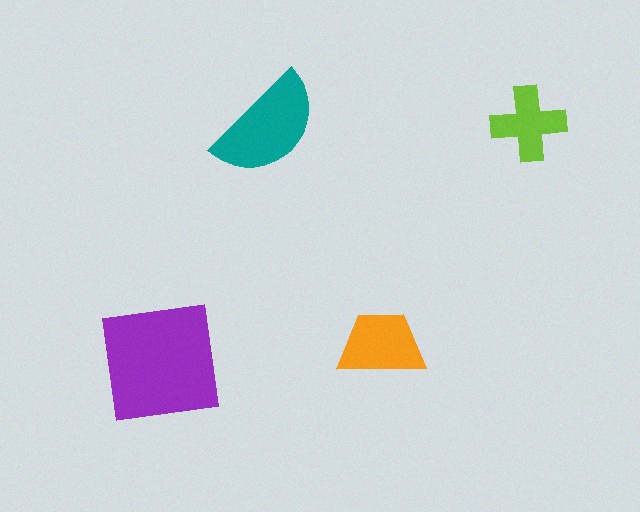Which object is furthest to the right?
The lime cross is rightmost.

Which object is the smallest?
The lime cross.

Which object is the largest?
The purple square.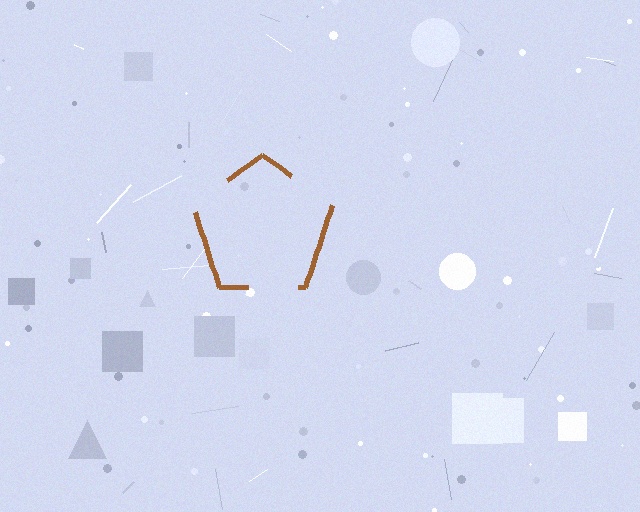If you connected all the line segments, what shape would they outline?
They would outline a pentagon.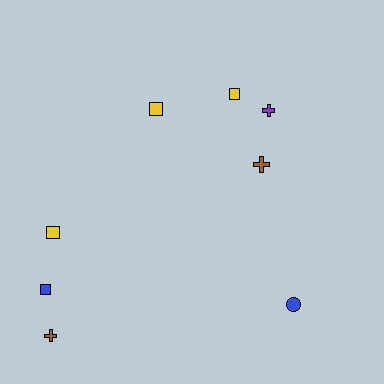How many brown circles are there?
There are no brown circles.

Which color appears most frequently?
Yellow, with 3 objects.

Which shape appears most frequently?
Square, with 4 objects.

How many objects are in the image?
There are 8 objects.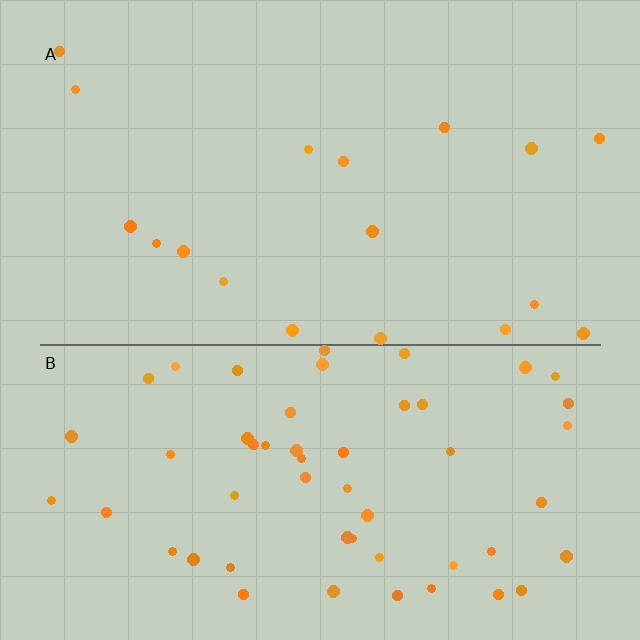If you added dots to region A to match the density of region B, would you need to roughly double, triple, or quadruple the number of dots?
Approximately triple.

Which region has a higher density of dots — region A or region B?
B (the bottom).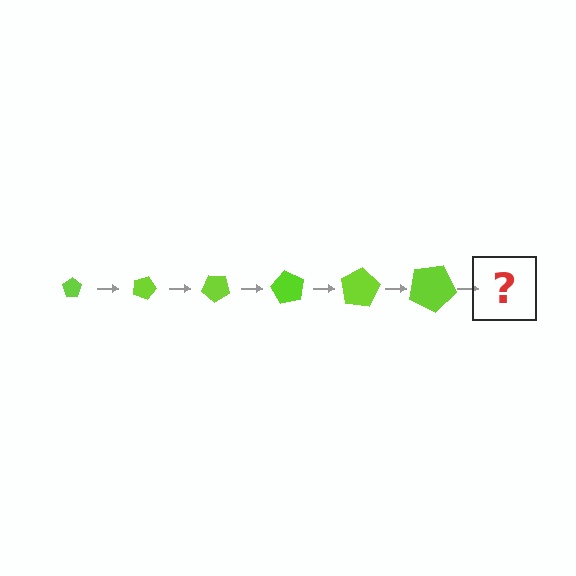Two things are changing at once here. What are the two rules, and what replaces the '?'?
The two rules are that the pentagon grows larger each step and it rotates 20 degrees each step. The '?' should be a pentagon, larger than the previous one and rotated 120 degrees from the start.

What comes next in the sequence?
The next element should be a pentagon, larger than the previous one and rotated 120 degrees from the start.